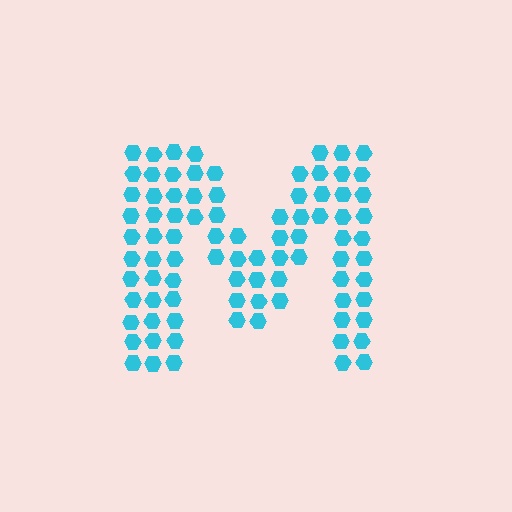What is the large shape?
The large shape is the letter M.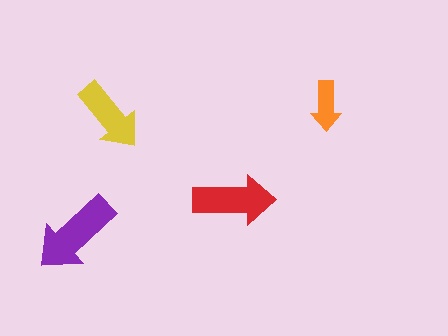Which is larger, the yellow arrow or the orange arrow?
The yellow one.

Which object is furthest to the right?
The orange arrow is rightmost.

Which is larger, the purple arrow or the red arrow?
The purple one.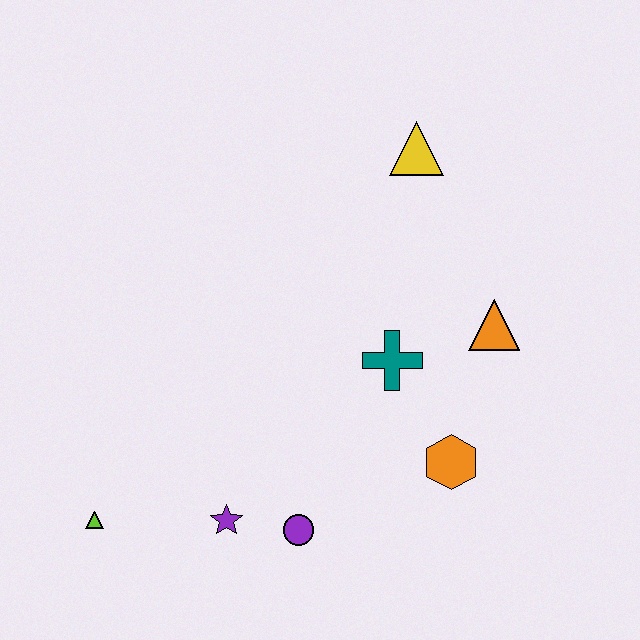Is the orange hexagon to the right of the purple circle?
Yes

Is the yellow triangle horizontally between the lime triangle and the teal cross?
No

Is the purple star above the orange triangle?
No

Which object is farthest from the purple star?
The yellow triangle is farthest from the purple star.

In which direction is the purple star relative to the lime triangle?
The purple star is to the right of the lime triangle.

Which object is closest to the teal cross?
The orange triangle is closest to the teal cross.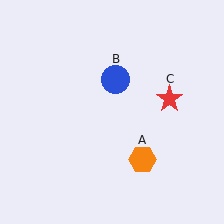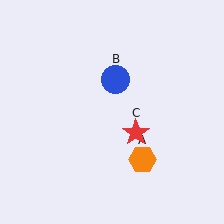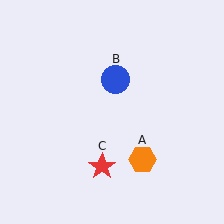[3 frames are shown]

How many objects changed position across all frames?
1 object changed position: red star (object C).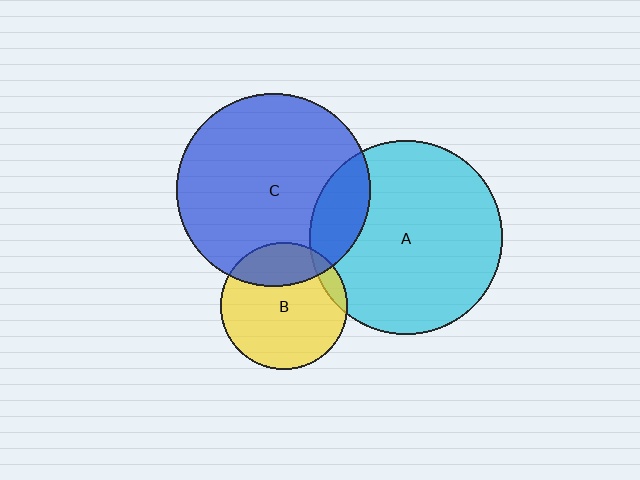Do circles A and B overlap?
Yes.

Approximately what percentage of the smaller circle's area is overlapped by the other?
Approximately 10%.